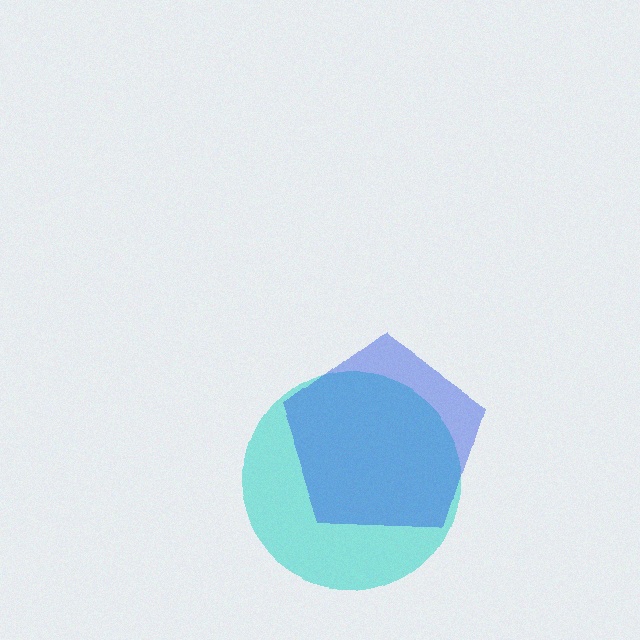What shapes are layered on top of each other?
The layered shapes are: a cyan circle, a blue pentagon.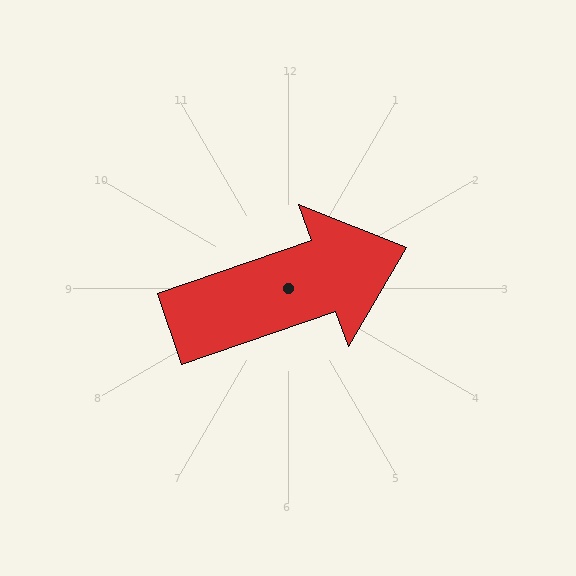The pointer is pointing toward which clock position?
Roughly 2 o'clock.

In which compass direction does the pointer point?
East.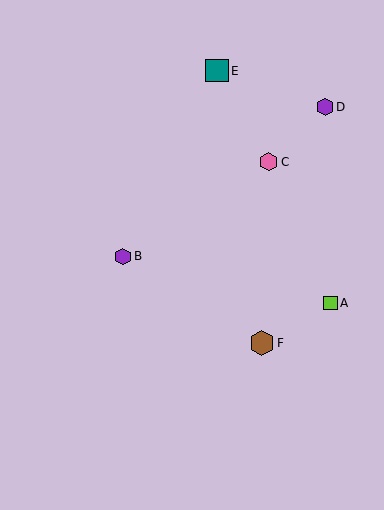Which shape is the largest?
The brown hexagon (labeled F) is the largest.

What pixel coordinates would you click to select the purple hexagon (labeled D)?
Click at (325, 107) to select the purple hexagon D.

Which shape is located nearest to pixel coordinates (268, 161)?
The pink hexagon (labeled C) at (268, 162) is nearest to that location.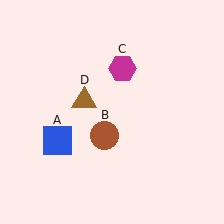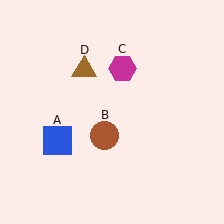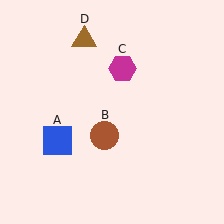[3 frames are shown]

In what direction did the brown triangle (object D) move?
The brown triangle (object D) moved up.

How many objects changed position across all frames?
1 object changed position: brown triangle (object D).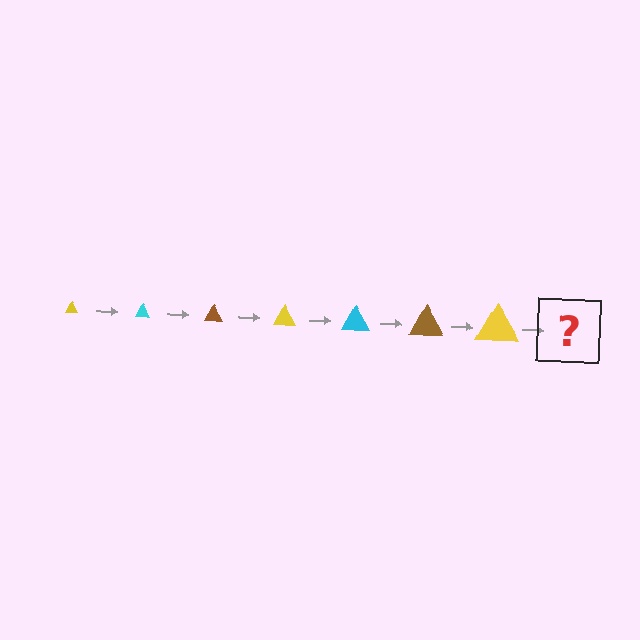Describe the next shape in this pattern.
It should be a cyan triangle, larger than the previous one.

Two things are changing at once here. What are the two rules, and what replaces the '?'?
The two rules are that the triangle grows larger each step and the color cycles through yellow, cyan, and brown. The '?' should be a cyan triangle, larger than the previous one.